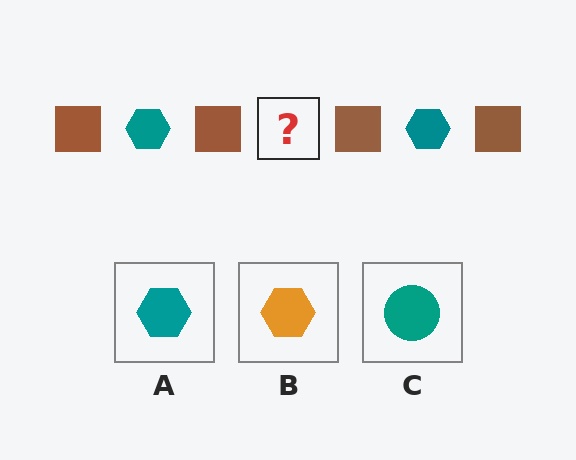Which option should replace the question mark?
Option A.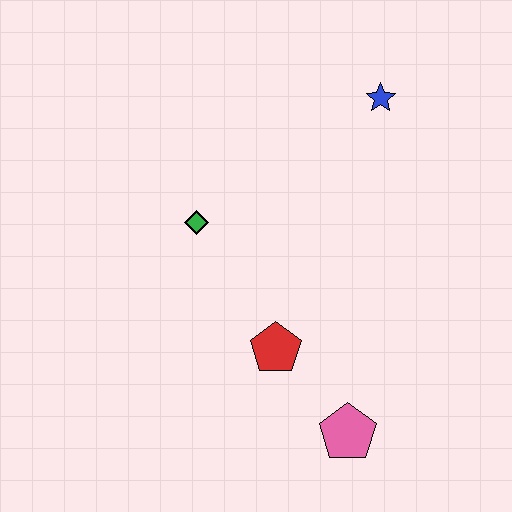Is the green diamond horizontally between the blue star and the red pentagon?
No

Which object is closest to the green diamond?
The red pentagon is closest to the green diamond.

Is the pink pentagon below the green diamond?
Yes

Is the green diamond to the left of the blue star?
Yes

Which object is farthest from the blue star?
The pink pentagon is farthest from the blue star.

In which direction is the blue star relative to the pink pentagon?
The blue star is above the pink pentagon.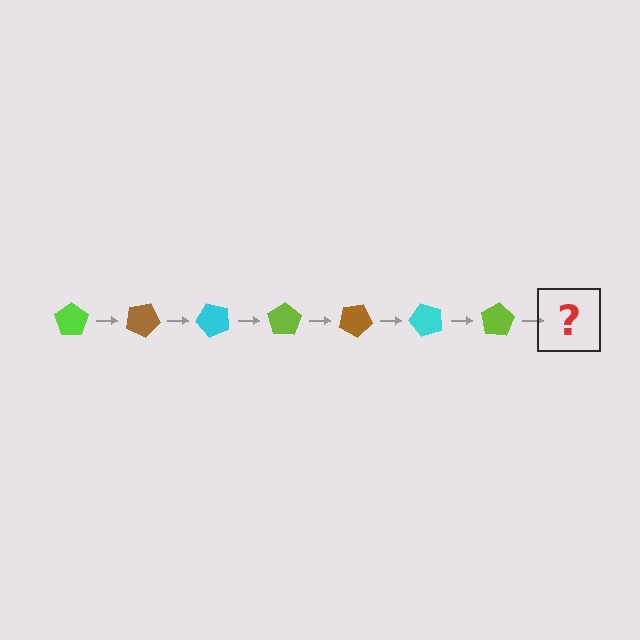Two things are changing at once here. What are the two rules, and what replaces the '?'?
The two rules are that it rotates 25 degrees each step and the color cycles through lime, brown, and cyan. The '?' should be a brown pentagon, rotated 175 degrees from the start.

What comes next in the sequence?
The next element should be a brown pentagon, rotated 175 degrees from the start.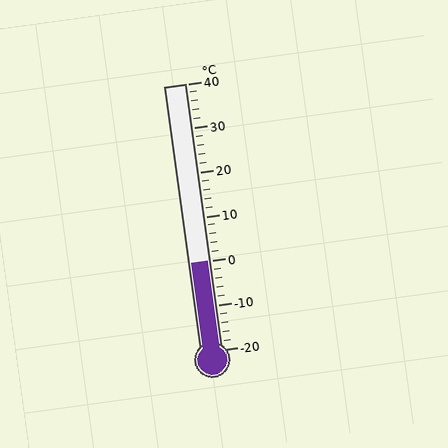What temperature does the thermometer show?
The thermometer shows approximately 0°C.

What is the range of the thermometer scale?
The thermometer scale ranges from -20°C to 40°C.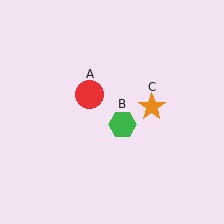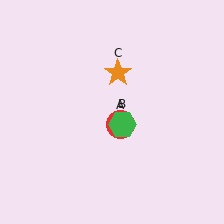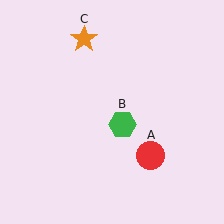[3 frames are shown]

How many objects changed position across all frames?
2 objects changed position: red circle (object A), orange star (object C).